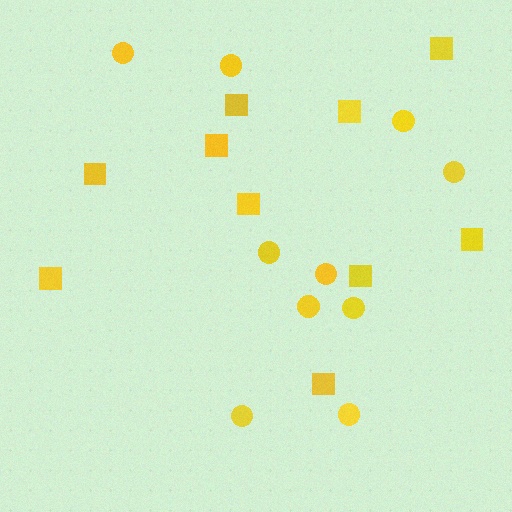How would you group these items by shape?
There are 2 groups: one group of squares (10) and one group of circles (10).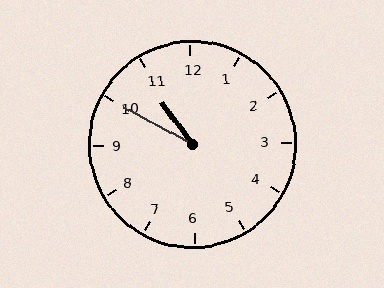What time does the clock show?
10:50.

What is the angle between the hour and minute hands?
Approximately 25 degrees.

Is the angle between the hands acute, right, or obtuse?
It is acute.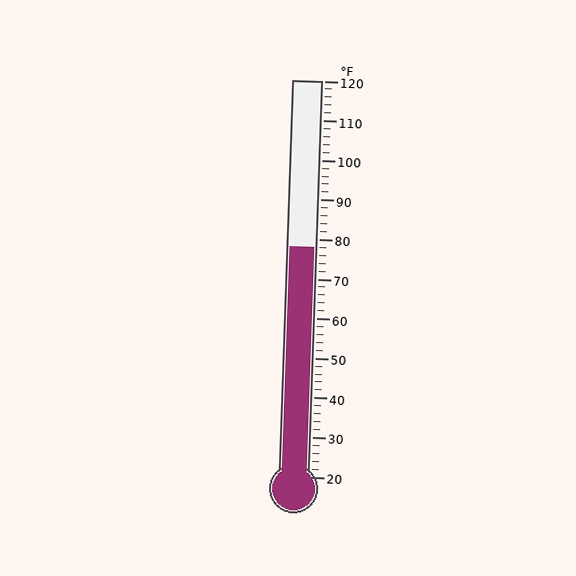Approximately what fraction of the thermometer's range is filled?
The thermometer is filled to approximately 60% of its range.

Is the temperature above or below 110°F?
The temperature is below 110°F.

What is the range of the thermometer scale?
The thermometer scale ranges from 20°F to 120°F.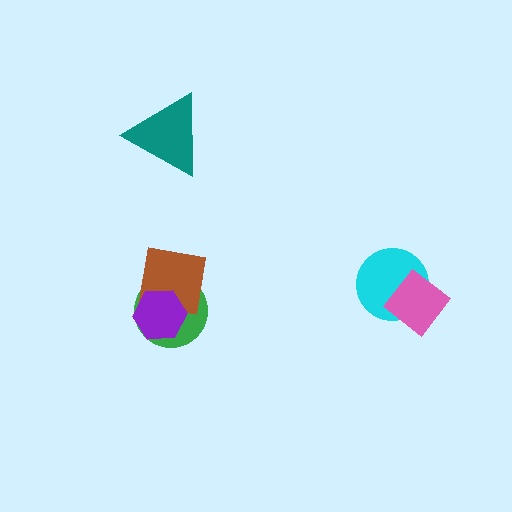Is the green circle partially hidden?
Yes, it is partially covered by another shape.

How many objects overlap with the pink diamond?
1 object overlaps with the pink diamond.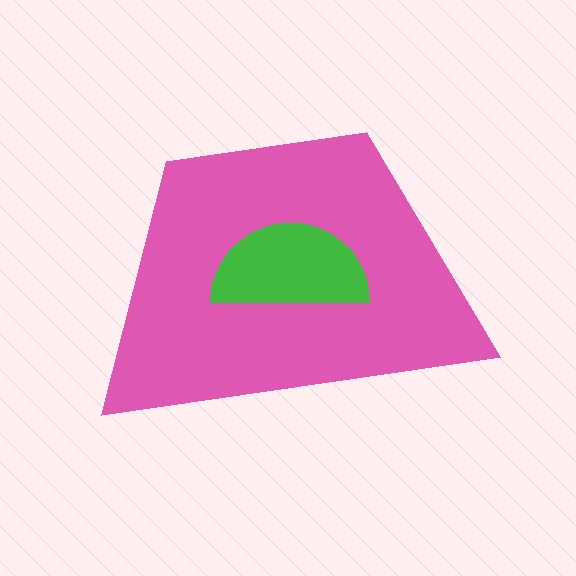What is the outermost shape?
The pink trapezoid.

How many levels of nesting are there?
2.